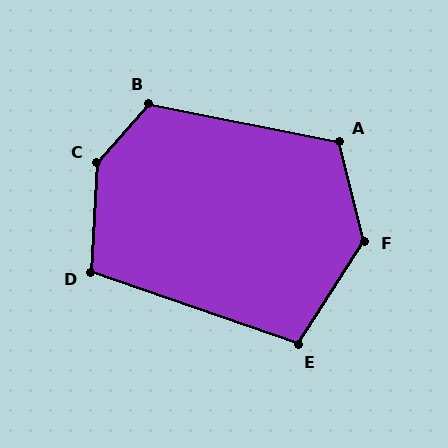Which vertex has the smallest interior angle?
E, at approximately 103 degrees.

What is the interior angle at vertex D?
Approximately 106 degrees (obtuse).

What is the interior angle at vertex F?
Approximately 133 degrees (obtuse).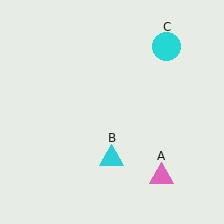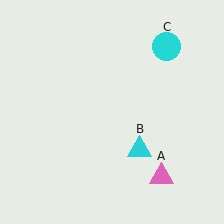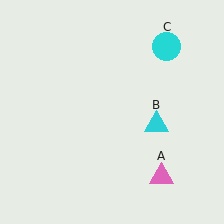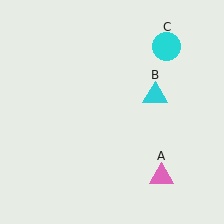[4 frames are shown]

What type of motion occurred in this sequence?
The cyan triangle (object B) rotated counterclockwise around the center of the scene.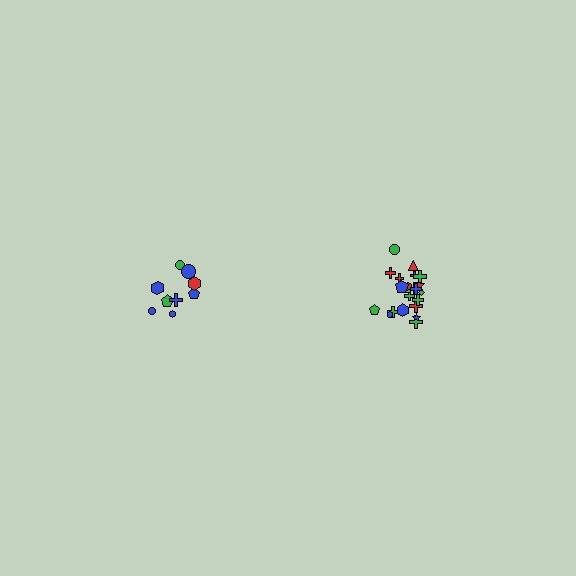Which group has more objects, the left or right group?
The right group.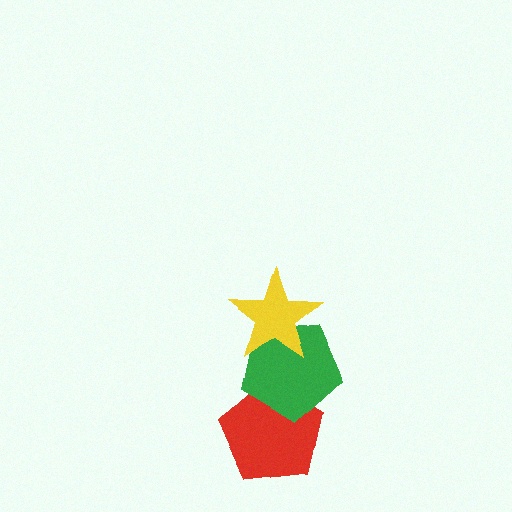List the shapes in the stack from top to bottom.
From top to bottom: the yellow star, the green pentagon, the red pentagon.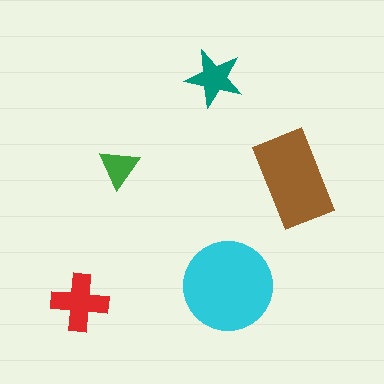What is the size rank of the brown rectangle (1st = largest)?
2nd.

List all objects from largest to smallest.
The cyan circle, the brown rectangle, the red cross, the teal star, the green triangle.